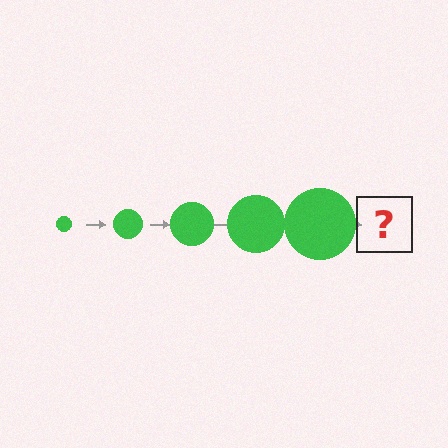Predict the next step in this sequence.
The next step is a green circle, larger than the previous one.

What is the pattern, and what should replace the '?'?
The pattern is that the circle gets progressively larger each step. The '?' should be a green circle, larger than the previous one.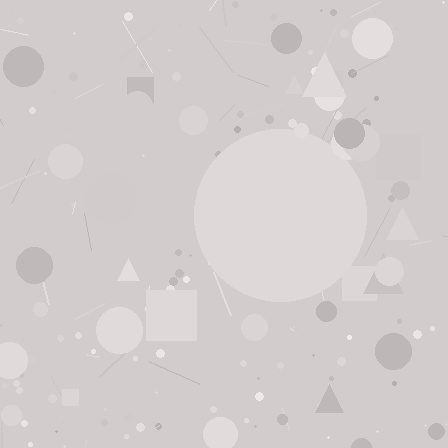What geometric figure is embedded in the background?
A circle is embedded in the background.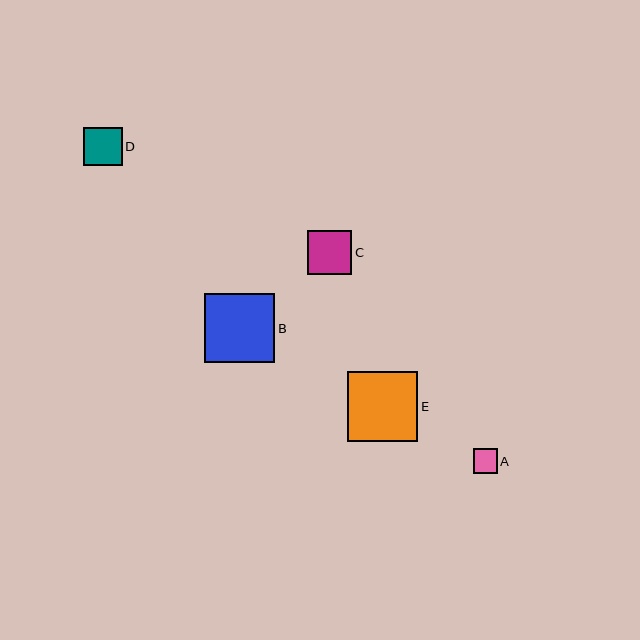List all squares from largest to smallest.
From largest to smallest: E, B, C, D, A.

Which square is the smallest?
Square A is the smallest with a size of approximately 24 pixels.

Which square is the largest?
Square E is the largest with a size of approximately 70 pixels.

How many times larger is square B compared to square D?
Square B is approximately 1.8 times the size of square D.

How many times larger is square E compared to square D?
Square E is approximately 1.8 times the size of square D.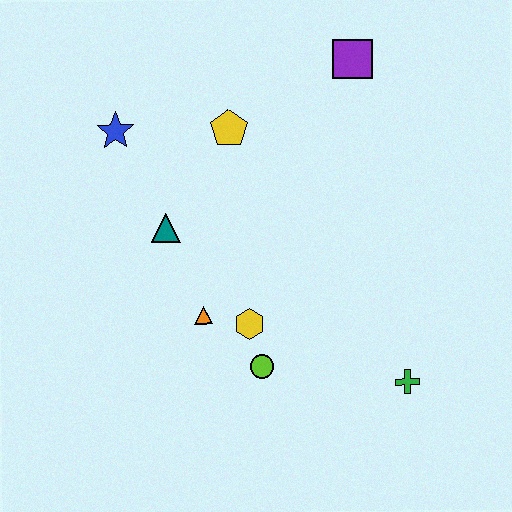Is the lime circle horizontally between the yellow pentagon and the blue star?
No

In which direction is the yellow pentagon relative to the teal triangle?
The yellow pentagon is above the teal triangle.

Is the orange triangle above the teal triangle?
No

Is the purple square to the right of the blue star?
Yes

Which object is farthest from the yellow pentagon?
The green cross is farthest from the yellow pentagon.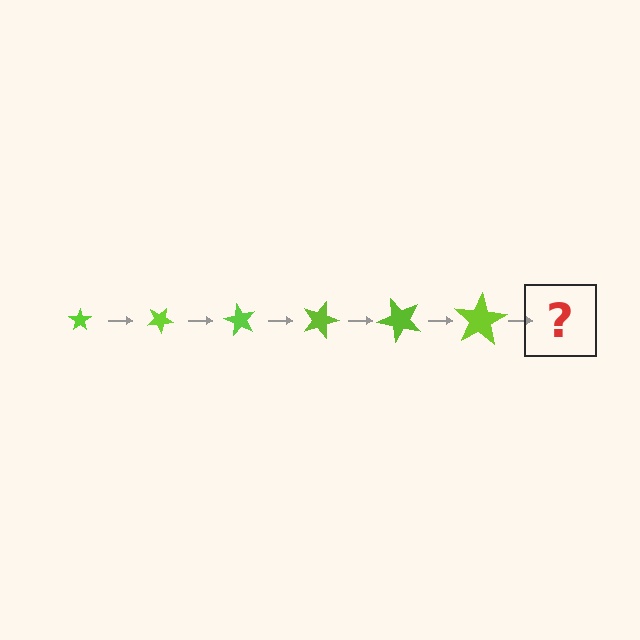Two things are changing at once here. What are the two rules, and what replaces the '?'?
The two rules are that the star grows larger each step and it rotates 30 degrees each step. The '?' should be a star, larger than the previous one and rotated 180 degrees from the start.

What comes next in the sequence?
The next element should be a star, larger than the previous one and rotated 180 degrees from the start.